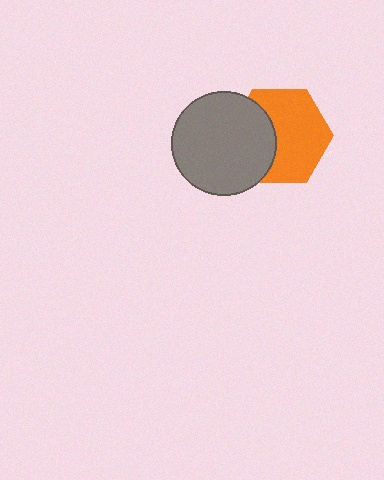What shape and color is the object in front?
The object in front is a gray circle.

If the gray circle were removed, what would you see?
You would see the complete orange hexagon.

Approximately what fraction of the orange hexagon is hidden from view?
Roughly 36% of the orange hexagon is hidden behind the gray circle.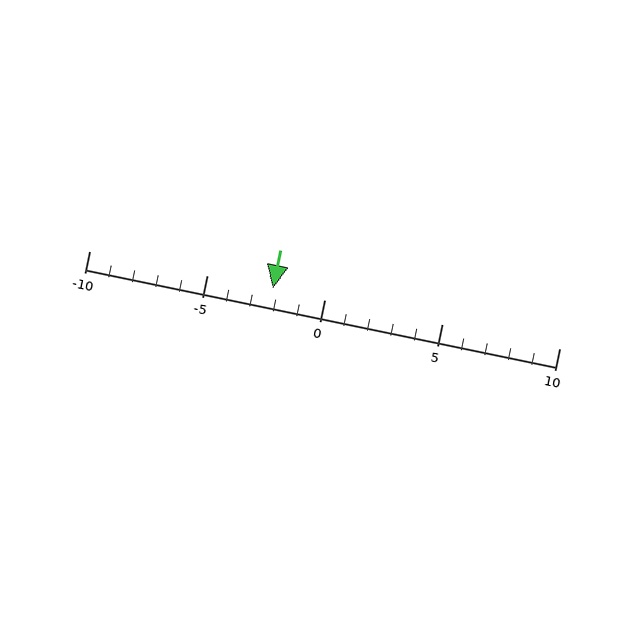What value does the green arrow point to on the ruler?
The green arrow points to approximately -2.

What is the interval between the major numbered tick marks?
The major tick marks are spaced 5 units apart.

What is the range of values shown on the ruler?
The ruler shows values from -10 to 10.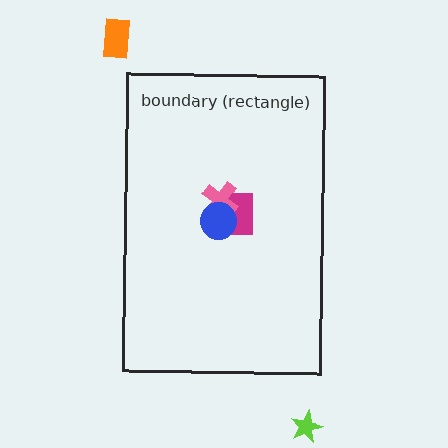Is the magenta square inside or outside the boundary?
Inside.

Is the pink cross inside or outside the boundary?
Inside.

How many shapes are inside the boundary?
3 inside, 2 outside.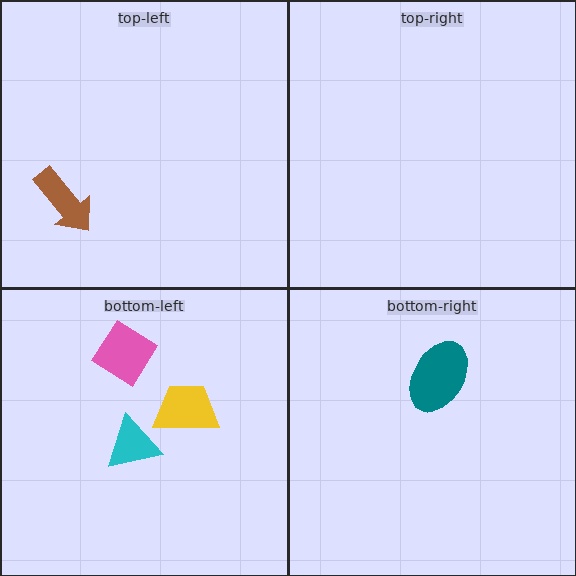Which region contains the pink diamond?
The bottom-left region.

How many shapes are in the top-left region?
1.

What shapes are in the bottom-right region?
The teal ellipse.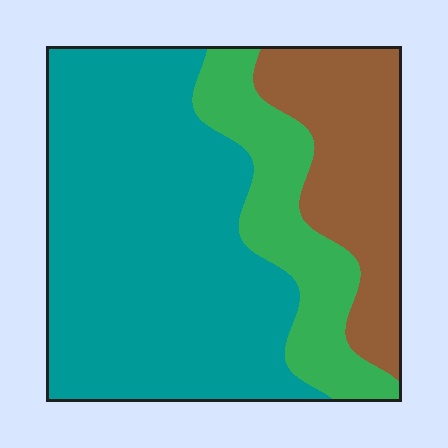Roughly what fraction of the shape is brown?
Brown covers 22% of the shape.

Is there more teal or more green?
Teal.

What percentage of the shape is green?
Green covers 19% of the shape.